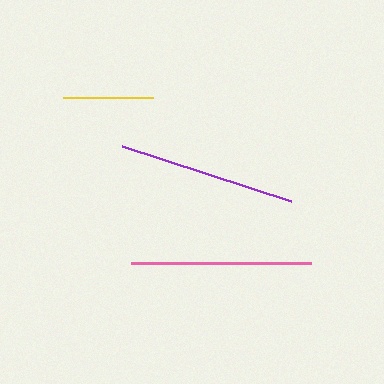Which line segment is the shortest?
The yellow line is the shortest at approximately 90 pixels.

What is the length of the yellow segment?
The yellow segment is approximately 90 pixels long.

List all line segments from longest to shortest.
From longest to shortest: pink, purple, yellow.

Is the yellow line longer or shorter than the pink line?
The pink line is longer than the yellow line.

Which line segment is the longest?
The pink line is the longest at approximately 179 pixels.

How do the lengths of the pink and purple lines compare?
The pink and purple lines are approximately the same length.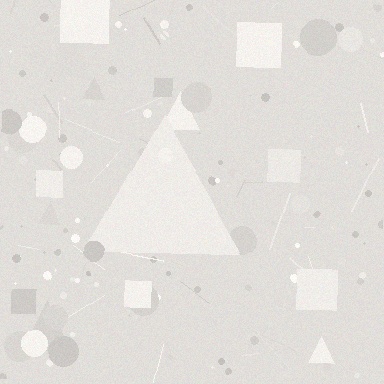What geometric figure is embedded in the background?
A triangle is embedded in the background.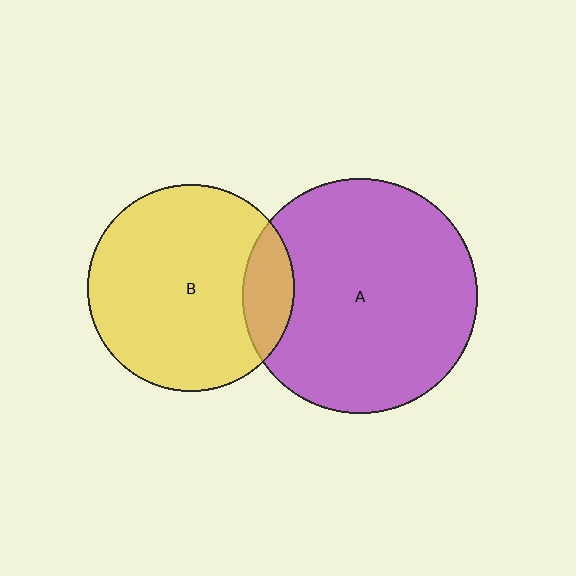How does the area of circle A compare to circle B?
Approximately 1.3 times.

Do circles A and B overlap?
Yes.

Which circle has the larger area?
Circle A (purple).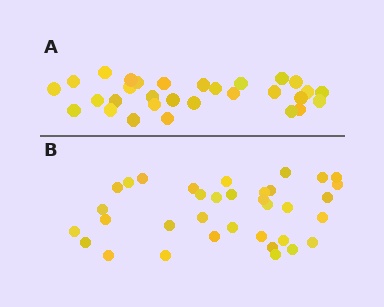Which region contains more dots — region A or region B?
Region B (the bottom region) has more dots.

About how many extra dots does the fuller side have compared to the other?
Region B has about 5 more dots than region A.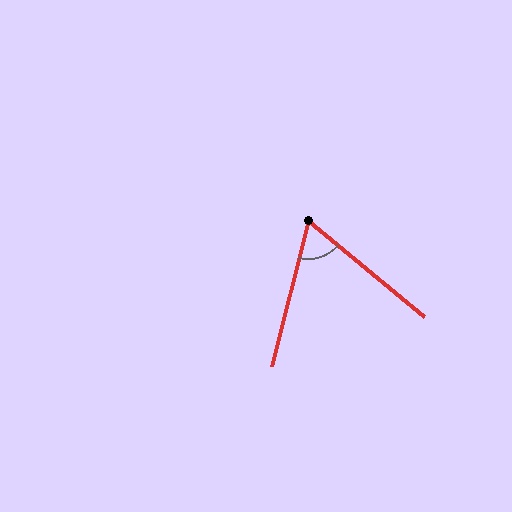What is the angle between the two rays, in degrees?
Approximately 65 degrees.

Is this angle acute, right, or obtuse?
It is acute.